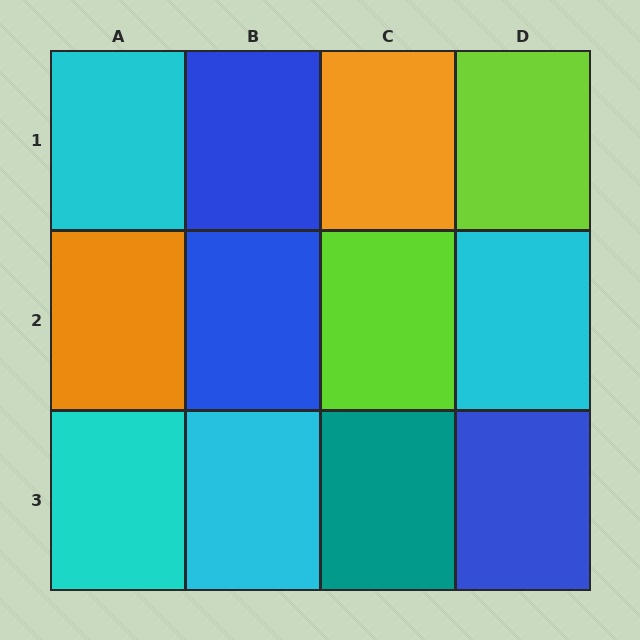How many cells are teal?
1 cell is teal.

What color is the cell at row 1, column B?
Blue.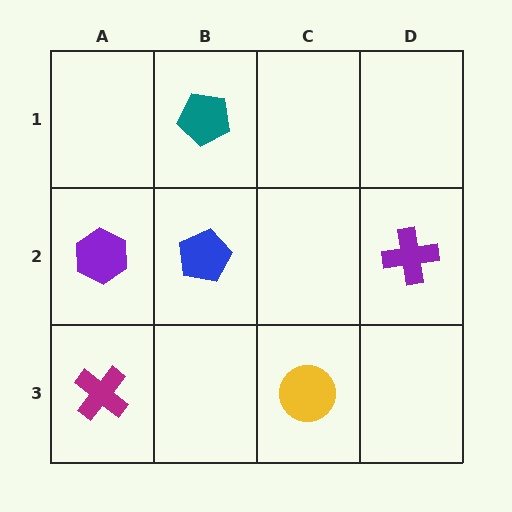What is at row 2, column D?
A purple cross.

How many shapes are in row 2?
3 shapes.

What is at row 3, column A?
A magenta cross.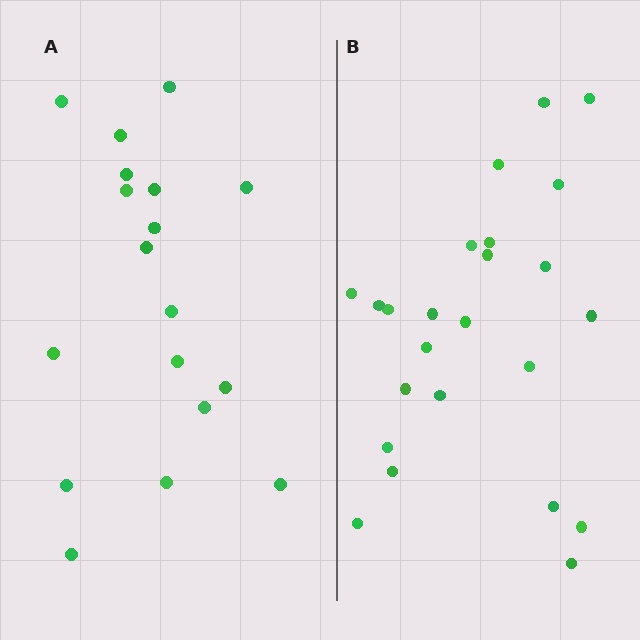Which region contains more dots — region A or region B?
Region B (the right region) has more dots.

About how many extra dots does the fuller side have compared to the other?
Region B has about 6 more dots than region A.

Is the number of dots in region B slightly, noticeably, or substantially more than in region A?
Region B has noticeably more, but not dramatically so. The ratio is roughly 1.3 to 1.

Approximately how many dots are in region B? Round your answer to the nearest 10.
About 20 dots. (The exact count is 24, which rounds to 20.)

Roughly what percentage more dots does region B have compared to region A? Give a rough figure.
About 35% more.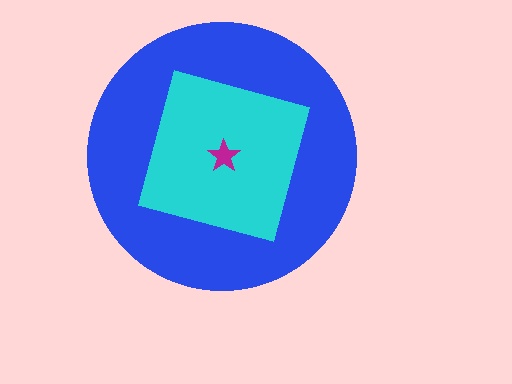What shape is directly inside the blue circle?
The cyan square.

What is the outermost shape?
The blue circle.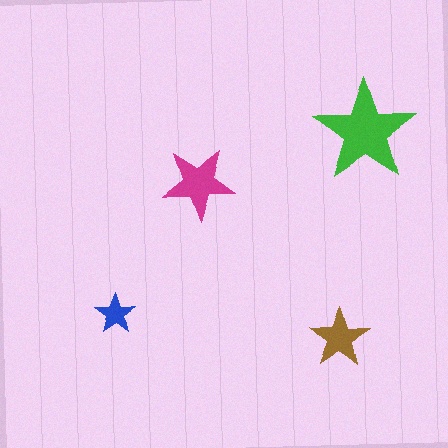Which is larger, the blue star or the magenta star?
The magenta one.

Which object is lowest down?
The brown star is bottommost.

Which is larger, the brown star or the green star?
The green one.